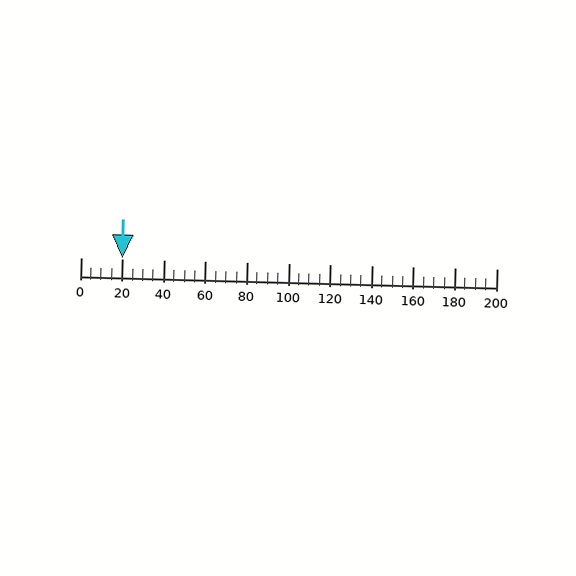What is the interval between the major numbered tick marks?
The major tick marks are spaced 20 units apart.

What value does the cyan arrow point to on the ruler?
The cyan arrow points to approximately 20.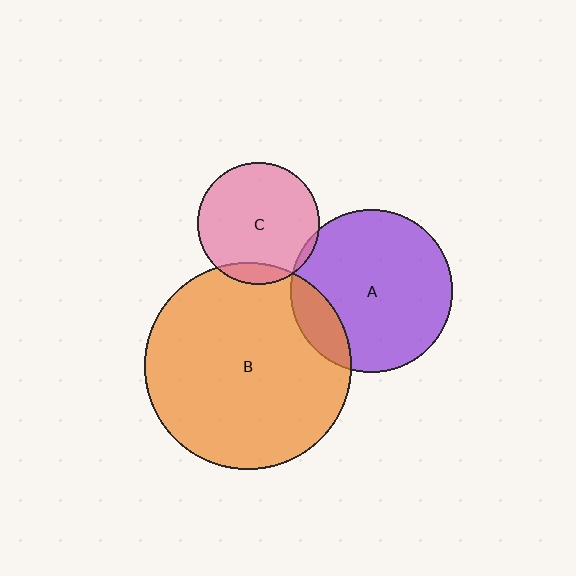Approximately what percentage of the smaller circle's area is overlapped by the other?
Approximately 10%.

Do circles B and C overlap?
Yes.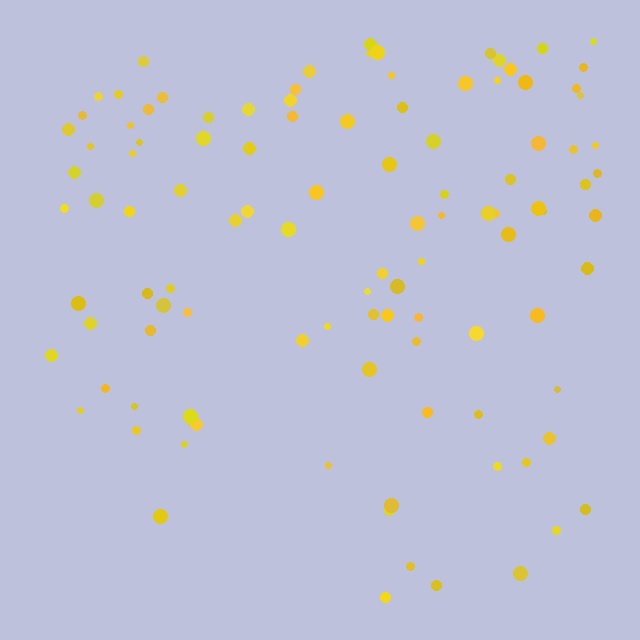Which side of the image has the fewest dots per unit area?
The bottom.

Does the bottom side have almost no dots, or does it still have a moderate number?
Still a moderate number, just noticeably fewer than the top.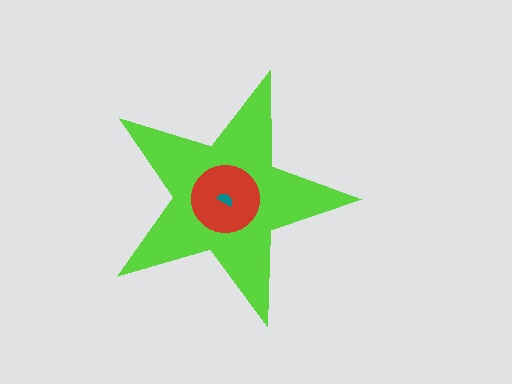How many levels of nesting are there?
3.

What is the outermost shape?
The lime star.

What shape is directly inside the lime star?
The red circle.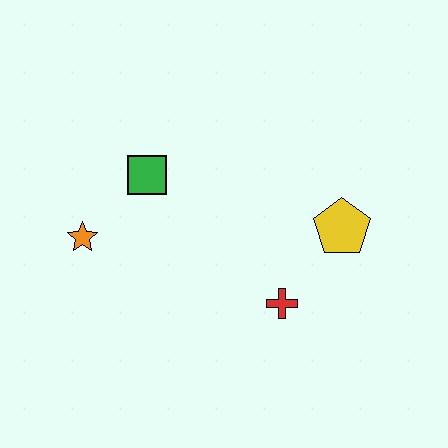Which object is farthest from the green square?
The yellow pentagon is farthest from the green square.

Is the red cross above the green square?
No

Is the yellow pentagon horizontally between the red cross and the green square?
No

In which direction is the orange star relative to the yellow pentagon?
The orange star is to the left of the yellow pentagon.